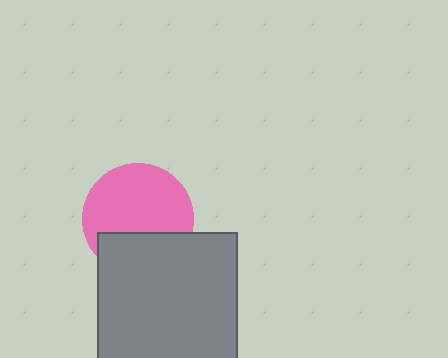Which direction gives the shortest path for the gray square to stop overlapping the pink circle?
Moving down gives the shortest separation.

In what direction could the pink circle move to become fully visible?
The pink circle could move up. That would shift it out from behind the gray square entirely.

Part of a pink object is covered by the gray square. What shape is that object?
It is a circle.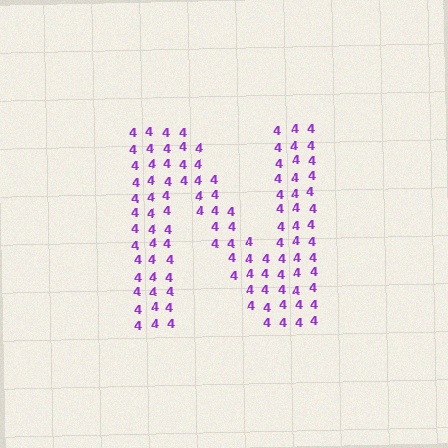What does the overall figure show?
The overall figure shows the letter N.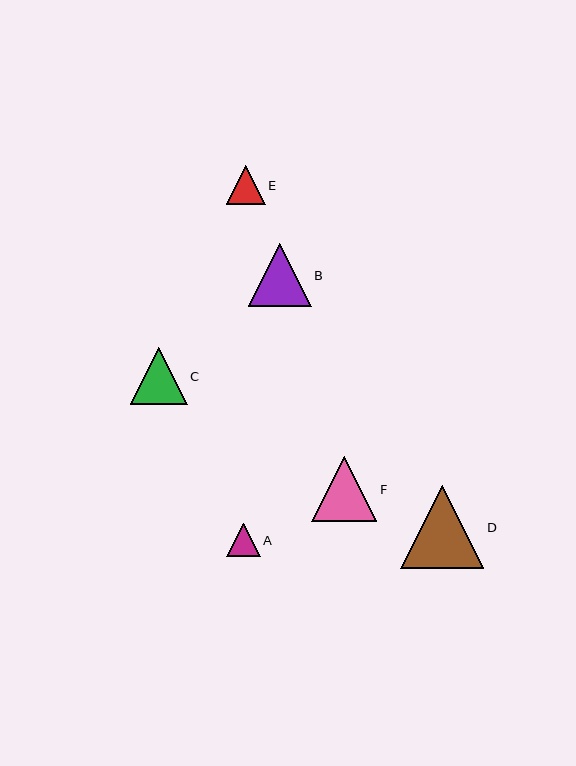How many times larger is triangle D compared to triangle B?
Triangle D is approximately 1.3 times the size of triangle B.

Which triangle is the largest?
Triangle D is the largest with a size of approximately 83 pixels.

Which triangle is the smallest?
Triangle A is the smallest with a size of approximately 33 pixels.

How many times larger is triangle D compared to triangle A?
Triangle D is approximately 2.5 times the size of triangle A.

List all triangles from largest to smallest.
From largest to smallest: D, F, B, C, E, A.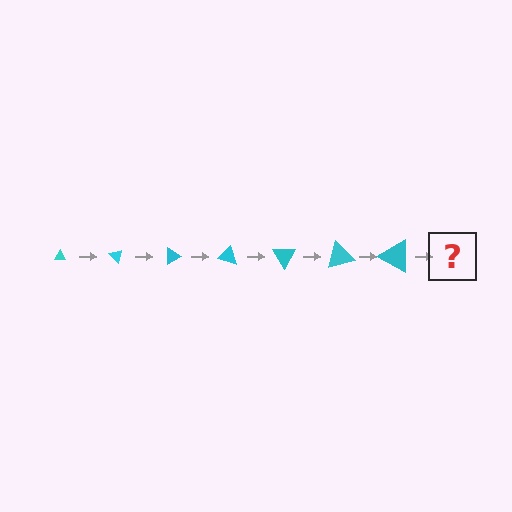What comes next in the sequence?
The next element should be a triangle, larger than the previous one and rotated 315 degrees from the start.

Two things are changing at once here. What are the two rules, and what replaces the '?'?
The two rules are that the triangle grows larger each step and it rotates 45 degrees each step. The '?' should be a triangle, larger than the previous one and rotated 315 degrees from the start.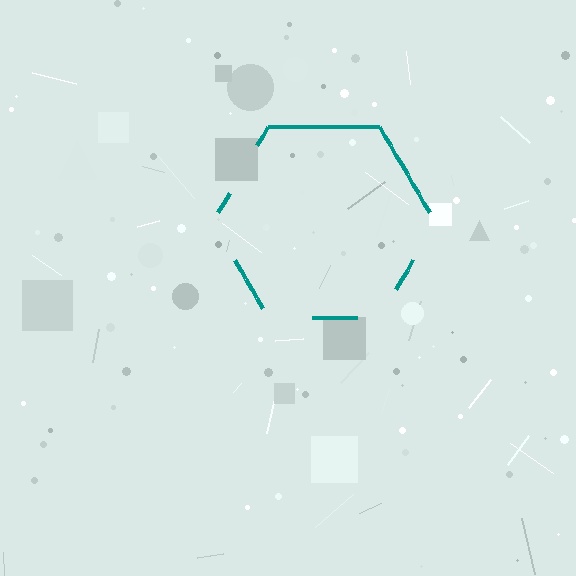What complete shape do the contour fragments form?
The contour fragments form a hexagon.